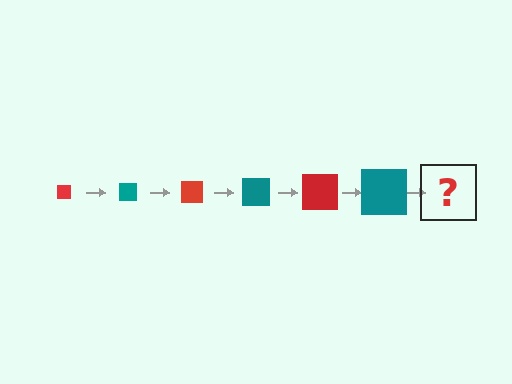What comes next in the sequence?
The next element should be a red square, larger than the previous one.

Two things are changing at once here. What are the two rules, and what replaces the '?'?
The two rules are that the square grows larger each step and the color cycles through red and teal. The '?' should be a red square, larger than the previous one.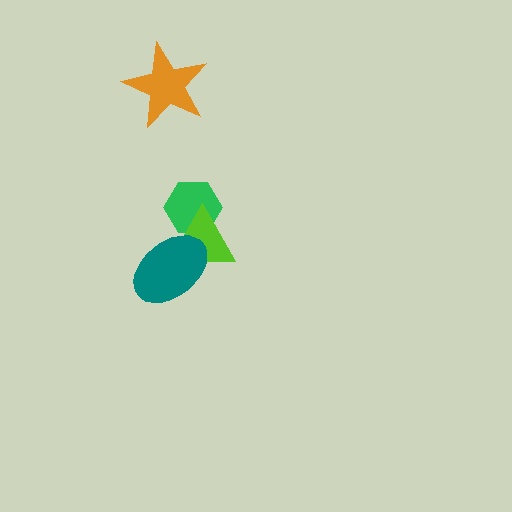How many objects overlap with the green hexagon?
1 object overlaps with the green hexagon.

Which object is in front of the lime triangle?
The teal ellipse is in front of the lime triangle.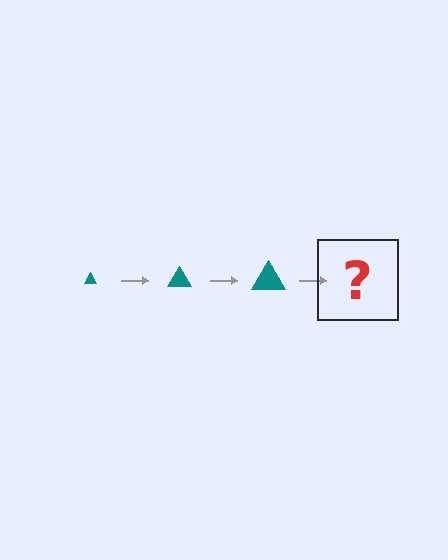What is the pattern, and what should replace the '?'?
The pattern is that the triangle gets progressively larger each step. The '?' should be a teal triangle, larger than the previous one.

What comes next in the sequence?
The next element should be a teal triangle, larger than the previous one.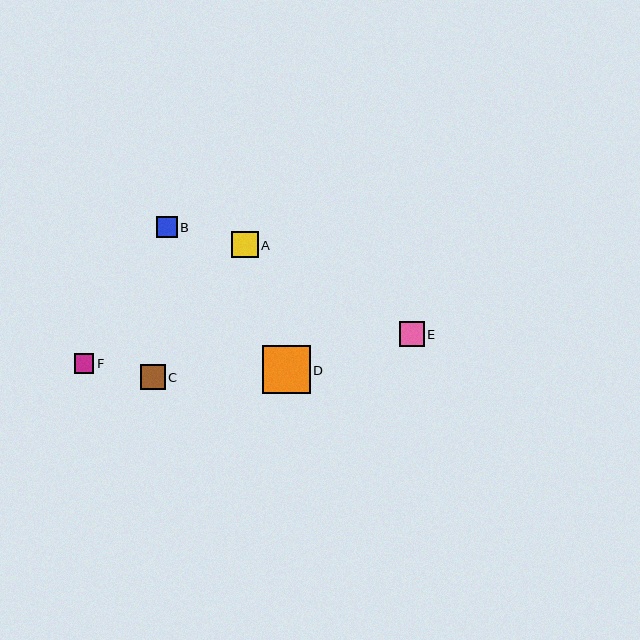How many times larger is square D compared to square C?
Square D is approximately 1.9 times the size of square C.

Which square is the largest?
Square D is the largest with a size of approximately 48 pixels.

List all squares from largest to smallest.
From largest to smallest: D, A, C, E, B, F.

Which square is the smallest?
Square F is the smallest with a size of approximately 19 pixels.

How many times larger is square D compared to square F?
Square D is approximately 2.5 times the size of square F.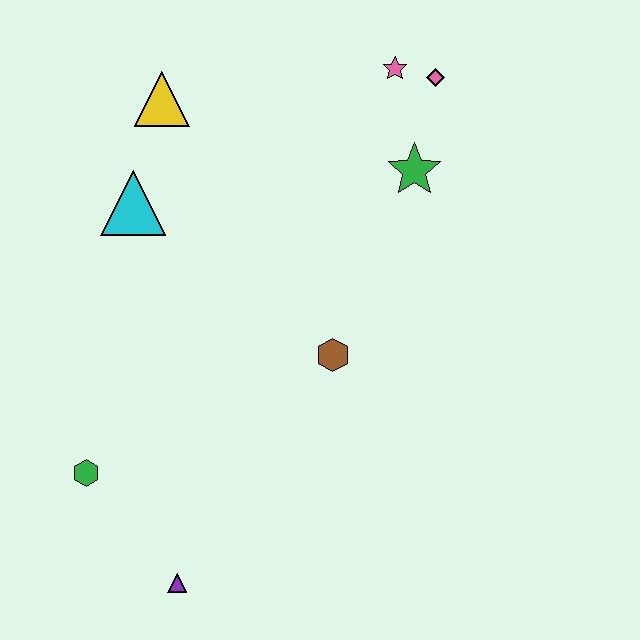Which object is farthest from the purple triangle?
The pink diamond is farthest from the purple triangle.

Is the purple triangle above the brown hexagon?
No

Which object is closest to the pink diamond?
The pink star is closest to the pink diamond.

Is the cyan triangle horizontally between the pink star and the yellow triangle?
No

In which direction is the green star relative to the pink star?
The green star is below the pink star.